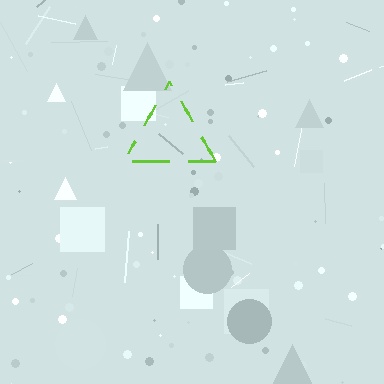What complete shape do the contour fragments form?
The contour fragments form a triangle.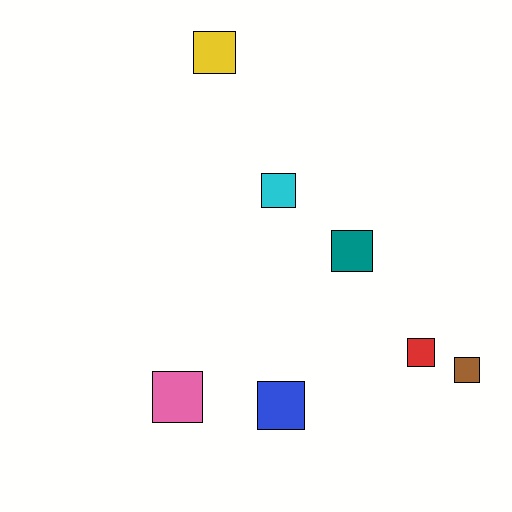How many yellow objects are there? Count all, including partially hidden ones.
There is 1 yellow object.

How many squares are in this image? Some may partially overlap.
There are 7 squares.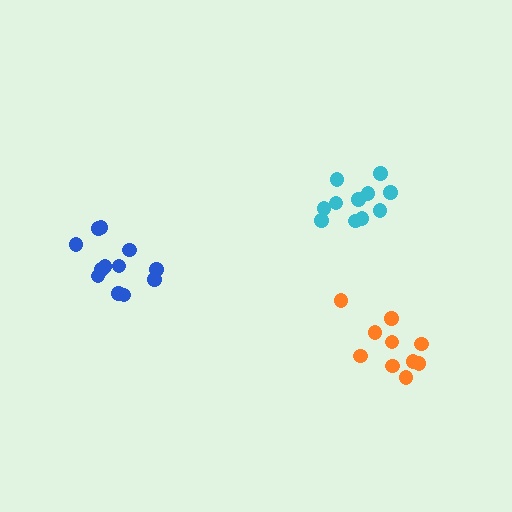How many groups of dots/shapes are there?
There are 3 groups.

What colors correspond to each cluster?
The clusters are colored: blue, orange, cyan.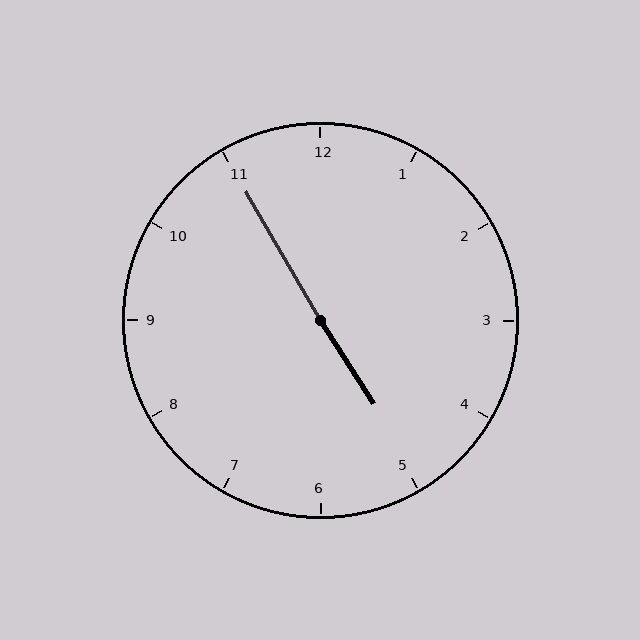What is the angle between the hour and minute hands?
Approximately 178 degrees.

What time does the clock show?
4:55.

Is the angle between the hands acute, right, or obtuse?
It is obtuse.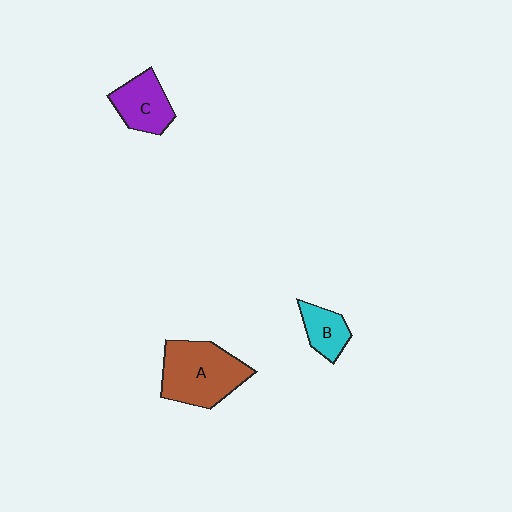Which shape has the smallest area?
Shape B (cyan).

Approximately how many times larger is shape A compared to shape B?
Approximately 2.4 times.